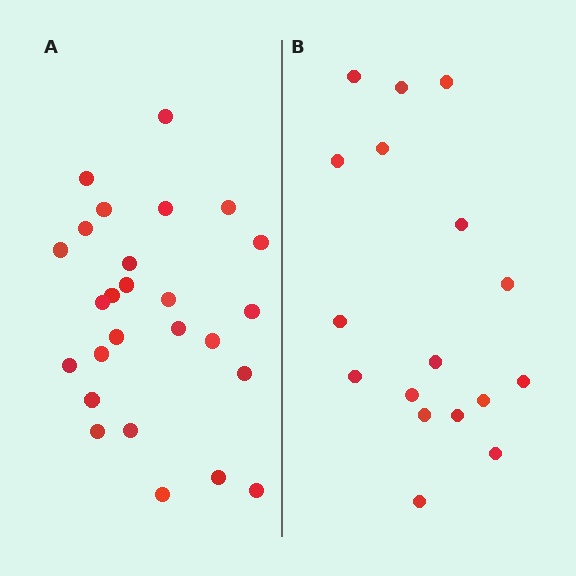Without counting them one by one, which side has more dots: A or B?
Region A (the left region) has more dots.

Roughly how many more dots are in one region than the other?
Region A has roughly 8 or so more dots than region B.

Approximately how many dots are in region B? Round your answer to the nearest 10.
About 20 dots. (The exact count is 17, which rounds to 20.)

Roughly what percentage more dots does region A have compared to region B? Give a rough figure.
About 55% more.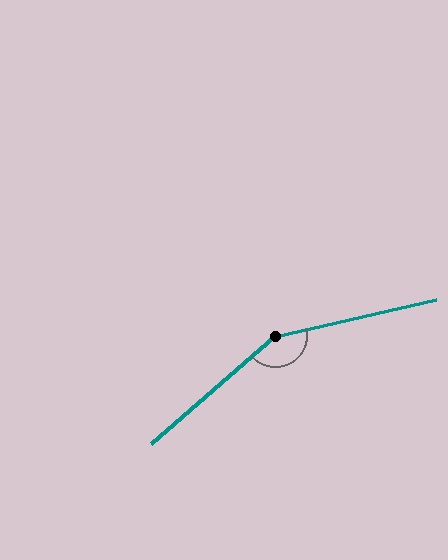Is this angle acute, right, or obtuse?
It is obtuse.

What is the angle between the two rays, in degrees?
Approximately 152 degrees.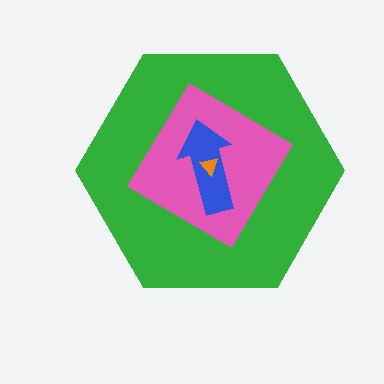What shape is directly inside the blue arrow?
The orange triangle.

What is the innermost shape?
The orange triangle.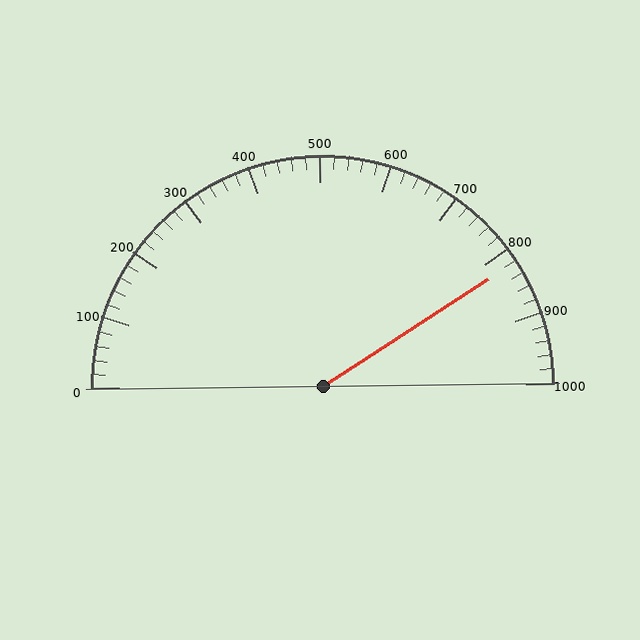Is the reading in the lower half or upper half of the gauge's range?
The reading is in the upper half of the range (0 to 1000).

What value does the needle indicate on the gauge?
The needle indicates approximately 820.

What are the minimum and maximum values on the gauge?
The gauge ranges from 0 to 1000.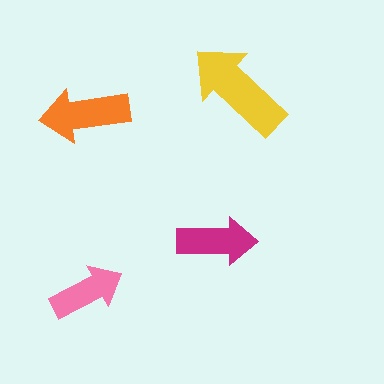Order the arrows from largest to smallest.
the yellow one, the orange one, the magenta one, the pink one.